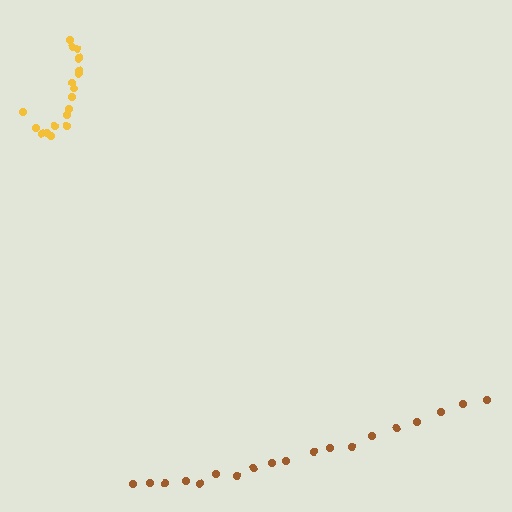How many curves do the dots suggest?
There are 2 distinct paths.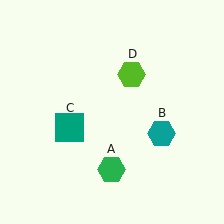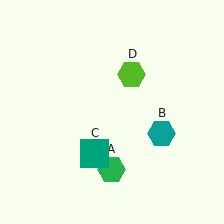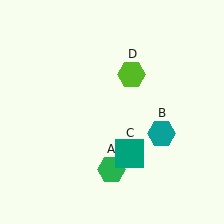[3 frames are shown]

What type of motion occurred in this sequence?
The teal square (object C) rotated counterclockwise around the center of the scene.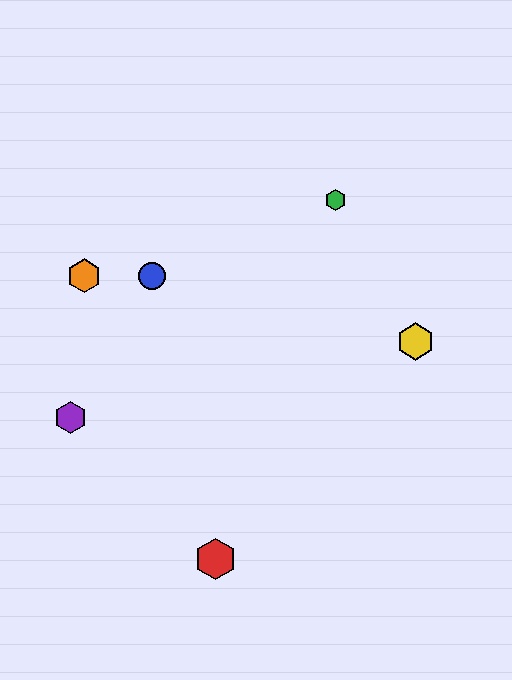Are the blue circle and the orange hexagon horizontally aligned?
Yes, both are at y≈276.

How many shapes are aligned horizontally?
2 shapes (the blue circle, the orange hexagon) are aligned horizontally.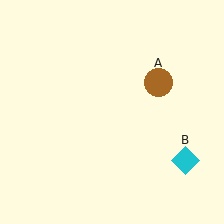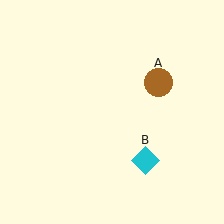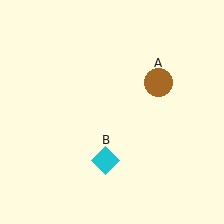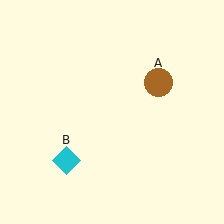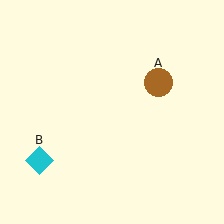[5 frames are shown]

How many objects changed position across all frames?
1 object changed position: cyan diamond (object B).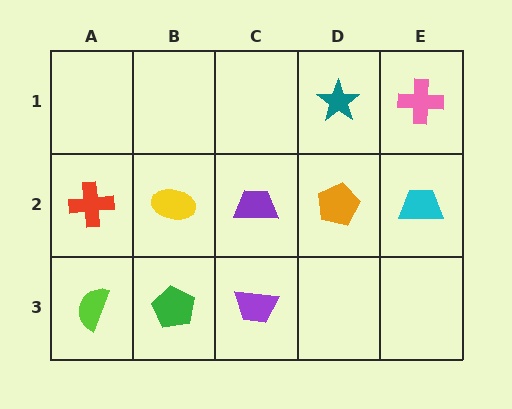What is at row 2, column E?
A cyan trapezoid.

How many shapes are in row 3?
3 shapes.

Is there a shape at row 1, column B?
No, that cell is empty.